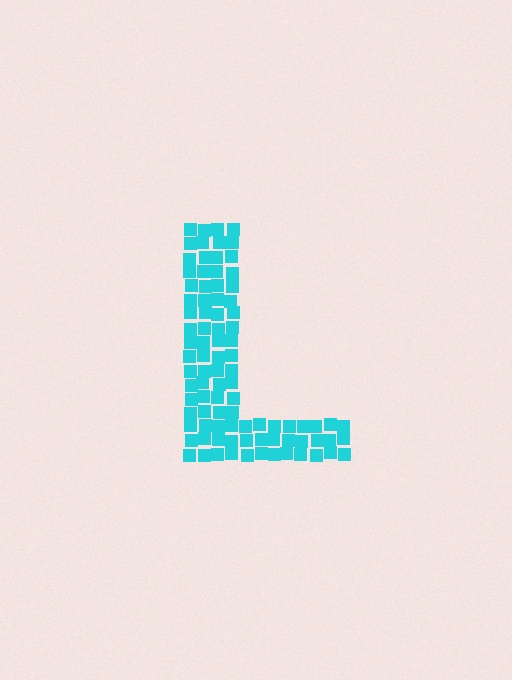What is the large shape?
The large shape is the letter L.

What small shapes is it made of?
It is made of small squares.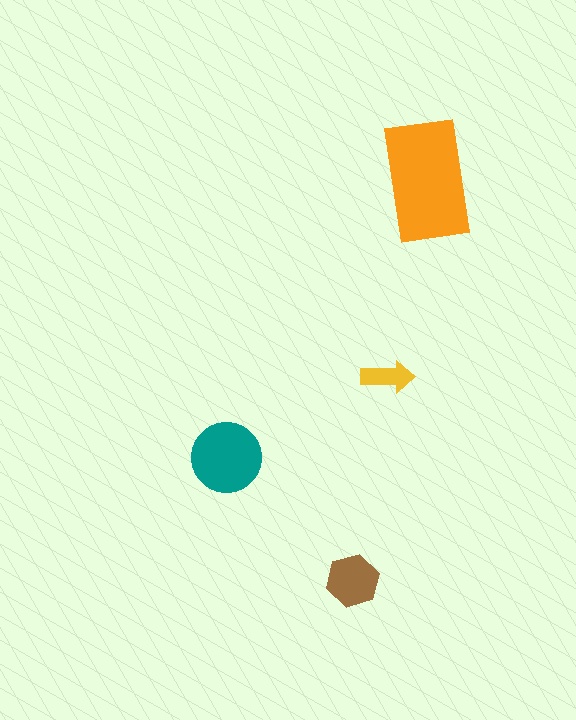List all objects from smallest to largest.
The yellow arrow, the brown hexagon, the teal circle, the orange rectangle.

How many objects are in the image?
There are 4 objects in the image.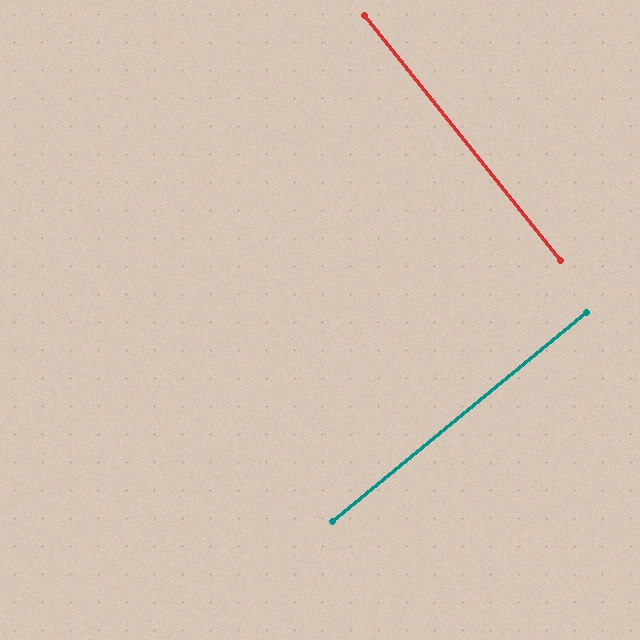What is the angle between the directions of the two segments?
Approximately 89 degrees.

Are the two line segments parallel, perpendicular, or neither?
Perpendicular — they meet at approximately 89°.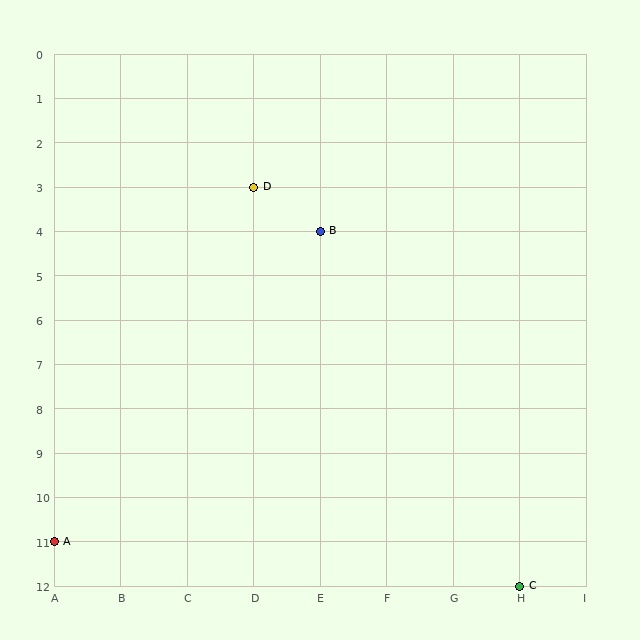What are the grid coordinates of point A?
Point A is at grid coordinates (A, 11).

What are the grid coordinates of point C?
Point C is at grid coordinates (H, 12).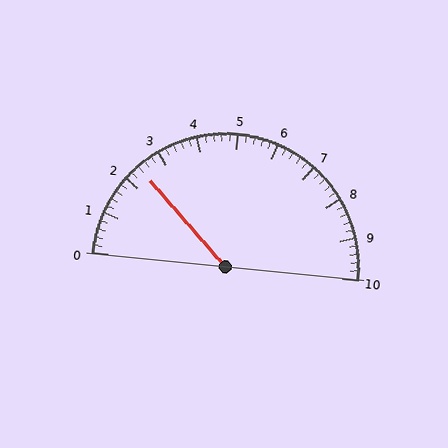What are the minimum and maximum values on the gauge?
The gauge ranges from 0 to 10.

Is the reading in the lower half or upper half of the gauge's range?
The reading is in the lower half of the range (0 to 10).